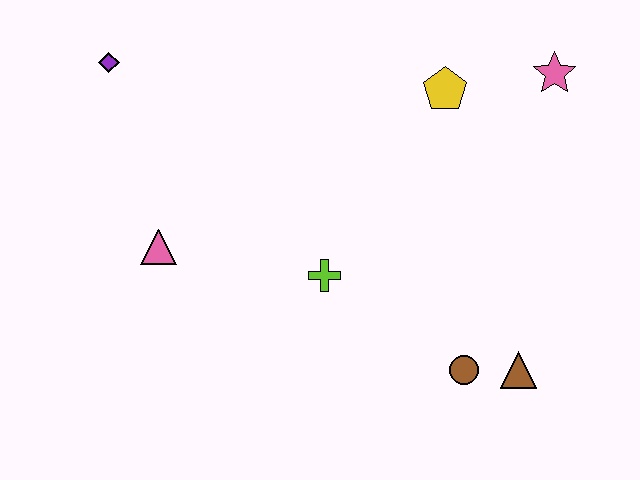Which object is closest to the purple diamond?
The pink triangle is closest to the purple diamond.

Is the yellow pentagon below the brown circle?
No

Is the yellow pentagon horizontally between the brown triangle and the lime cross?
Yes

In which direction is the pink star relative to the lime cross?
The pink star is to the right of the lime cross.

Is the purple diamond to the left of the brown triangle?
Yes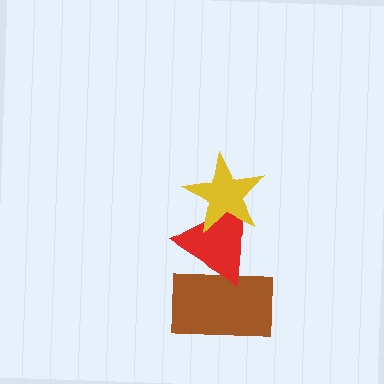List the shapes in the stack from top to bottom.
From top to bottom: the yellow star, the red triangle, the brown rectangle.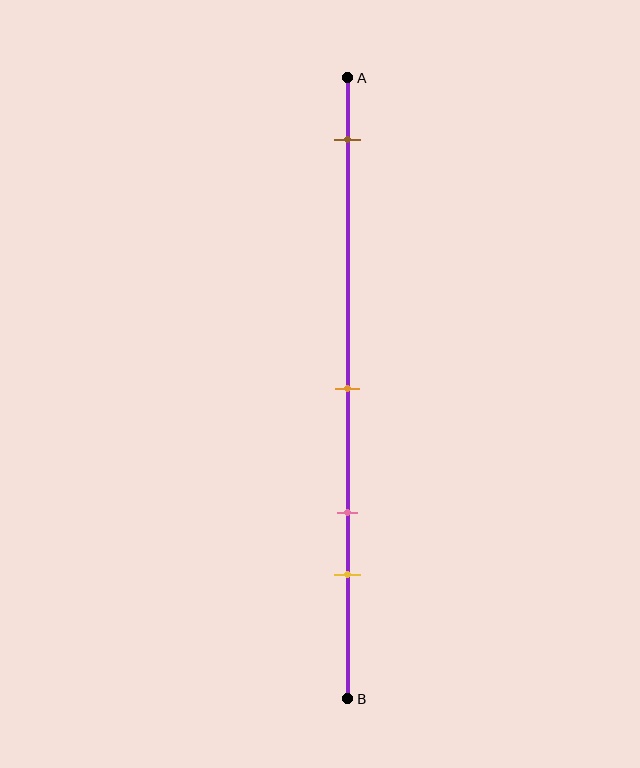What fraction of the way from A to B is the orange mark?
The orange mark is approximately 50% (0.5) of the way from A to B.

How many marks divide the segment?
There are 4 marks dividing the segment.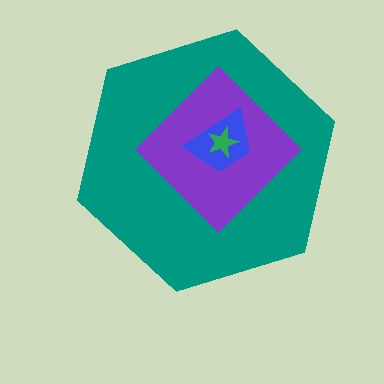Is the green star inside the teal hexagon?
Yes.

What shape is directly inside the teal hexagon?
The purple diamond.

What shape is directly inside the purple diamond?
The blue trapezoid.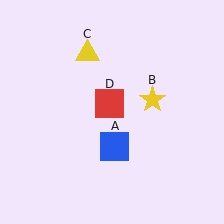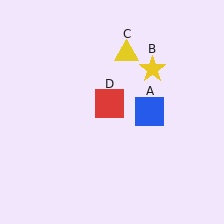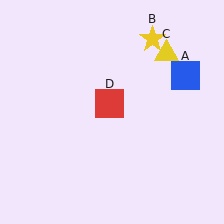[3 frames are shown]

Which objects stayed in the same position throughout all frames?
Red square (object D) remained stationary.